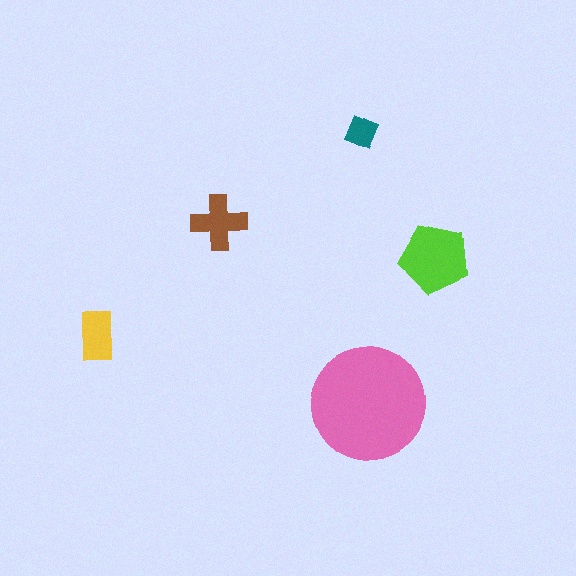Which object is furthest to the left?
The yellow rectangle is leftmost.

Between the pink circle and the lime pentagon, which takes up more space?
The pink circle.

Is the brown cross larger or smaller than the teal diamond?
Larger.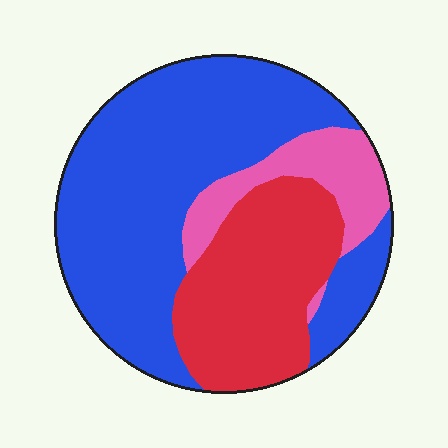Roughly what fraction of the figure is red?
Red takes up between a sixth and a third of the figure.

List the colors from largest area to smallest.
From largest to smallest: blue, red, pink.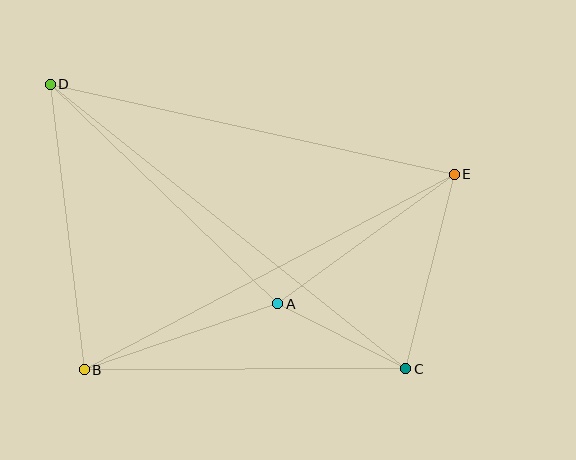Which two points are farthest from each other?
Points C and D are farthest from each other.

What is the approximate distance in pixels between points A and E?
The distance between A and E is approximately 219 pixels.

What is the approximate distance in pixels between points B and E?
The distance between B and E is approximately 418 pixels.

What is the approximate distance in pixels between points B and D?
The distance between B and D is approximately 287 pixels.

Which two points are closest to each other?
Points A and C are closest to each other.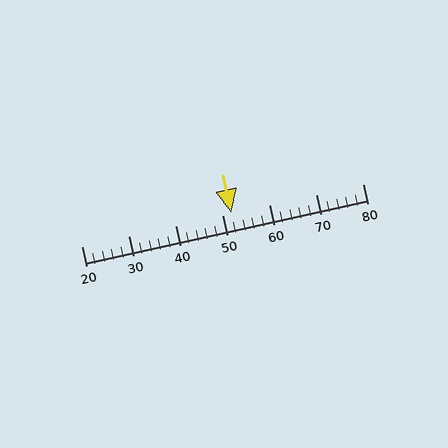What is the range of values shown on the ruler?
The ruler shows values from 20 to 80.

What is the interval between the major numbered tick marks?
The major tick marks are spaced 10 units apart.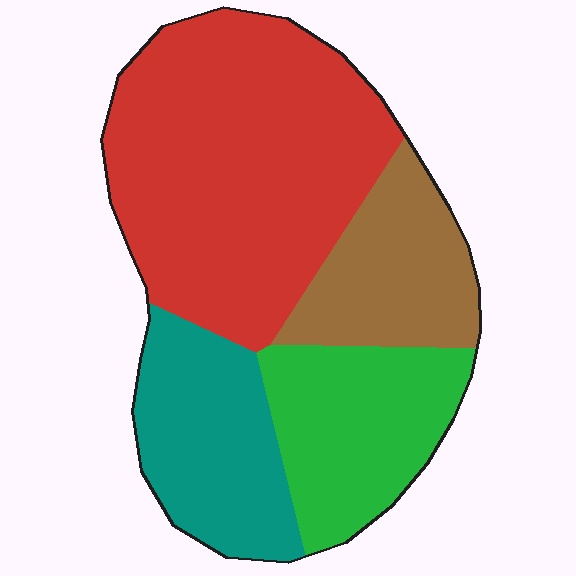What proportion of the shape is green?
Green takes up about one fifth (1/5) of the shape.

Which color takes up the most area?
Red, at roughly 45%.